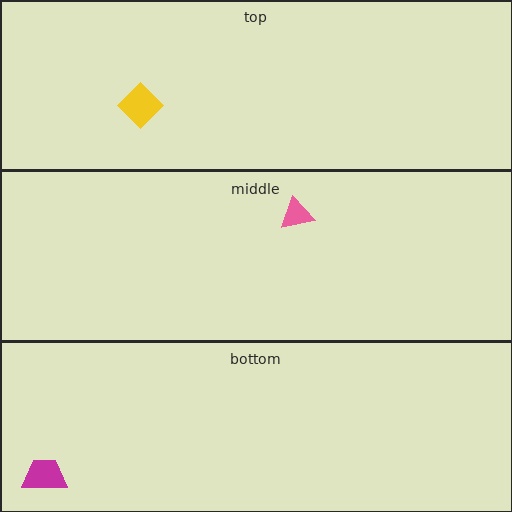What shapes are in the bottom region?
The magenta trapezoid.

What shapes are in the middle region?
The pink triangle.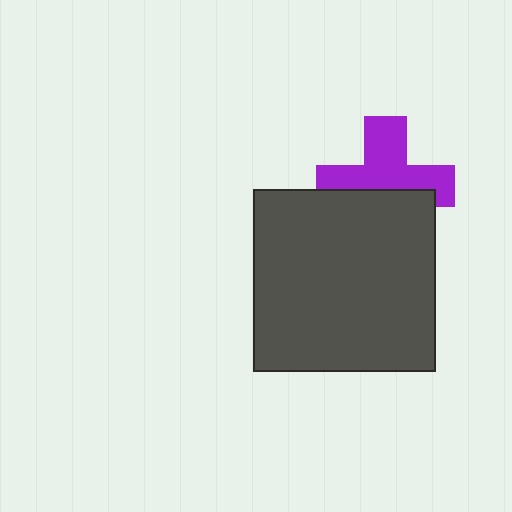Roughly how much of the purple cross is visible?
About half of it is visible (roughly 58%).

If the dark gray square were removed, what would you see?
You would see the complete purple cross.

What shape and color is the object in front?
The object in front is a dark gray square.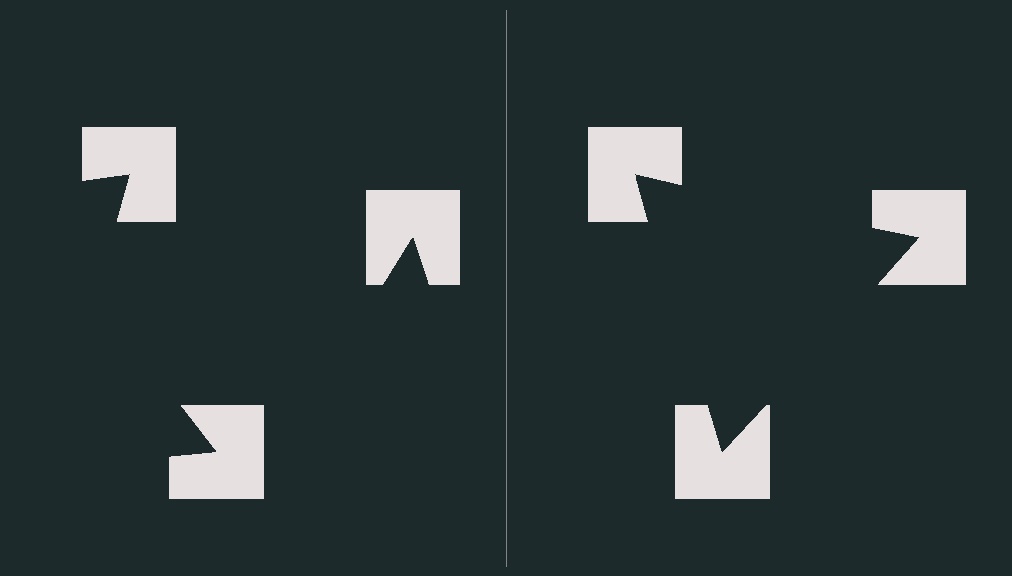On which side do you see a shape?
An illusory triangle appears on the right side. On the left side the wedge cuts are rotated, so no coherent shape forms.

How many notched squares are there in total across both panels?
6 — 3 on each side.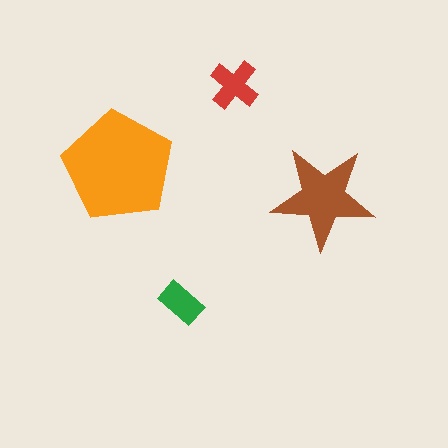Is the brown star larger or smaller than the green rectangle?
Larger.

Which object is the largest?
The orange pentagon.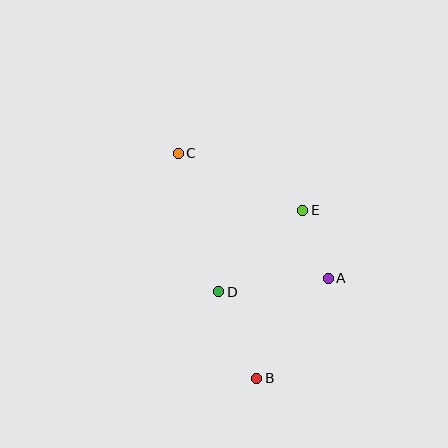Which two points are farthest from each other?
Points B and C are farthest from each other.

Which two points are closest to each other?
Points A and E are closest to each other.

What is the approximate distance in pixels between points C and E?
The distance between C and E is approximately 137 pixels.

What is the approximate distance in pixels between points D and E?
The distance between D and E is approximately 117 pixels.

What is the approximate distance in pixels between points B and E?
The distance between B and E is approximately 174 pixels.